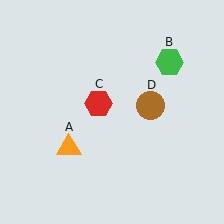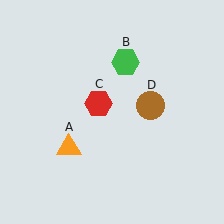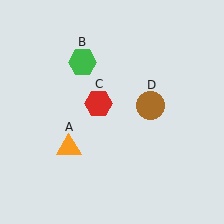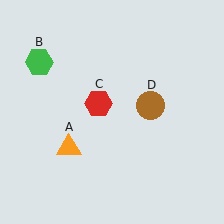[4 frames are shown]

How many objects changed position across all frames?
1 object changed position: green hexagon (object B).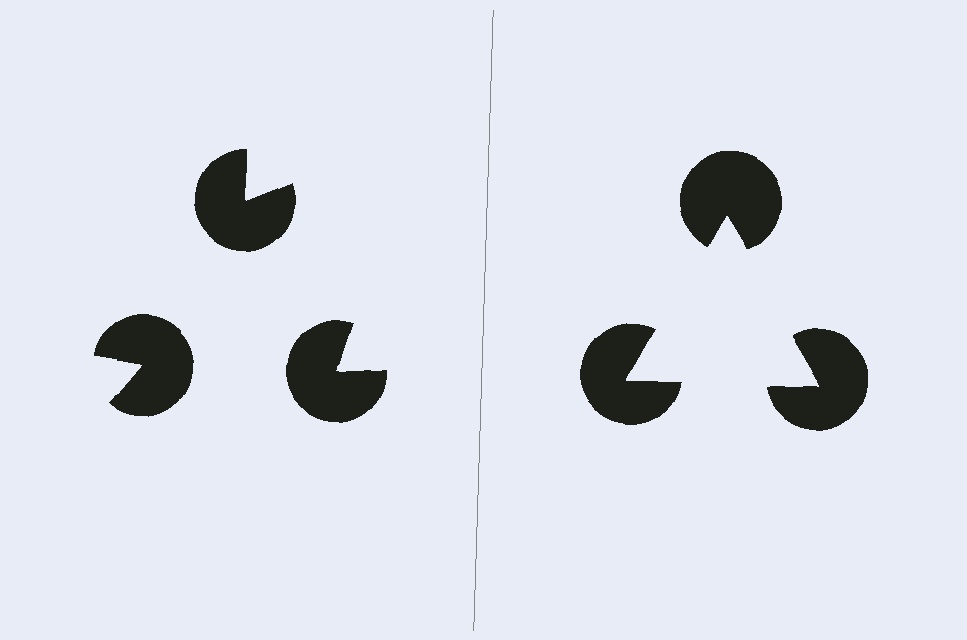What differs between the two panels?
The pac-man discs are positioned identically on both sides; only the wedge orientations differ. On the right they align to a triangle; on the left they are misaligned.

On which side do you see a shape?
An illusory triangle appears on the right side. On the left side the wedge cuts are rotated, so no coherent shape forms.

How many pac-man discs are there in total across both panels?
6 — 3 on each side.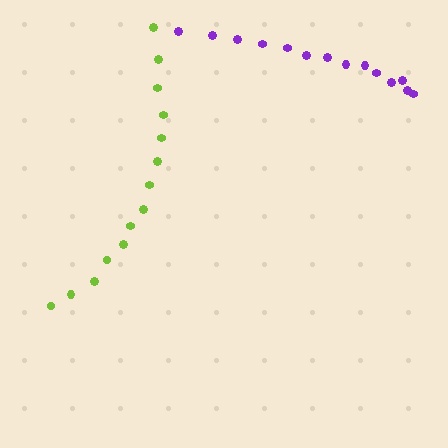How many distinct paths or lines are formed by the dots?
There are 2 distinct paths.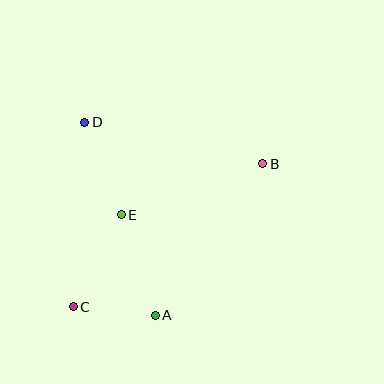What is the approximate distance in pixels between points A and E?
The distance between A and E is approximately 106 pixels.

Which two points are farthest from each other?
Points B and C are farthest from each other.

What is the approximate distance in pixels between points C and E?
The distance between C and E is approximately 104 pixels.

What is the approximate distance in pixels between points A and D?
The distance between A and D is approximately 205 pixels.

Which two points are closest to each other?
Points A and C are closest to each other.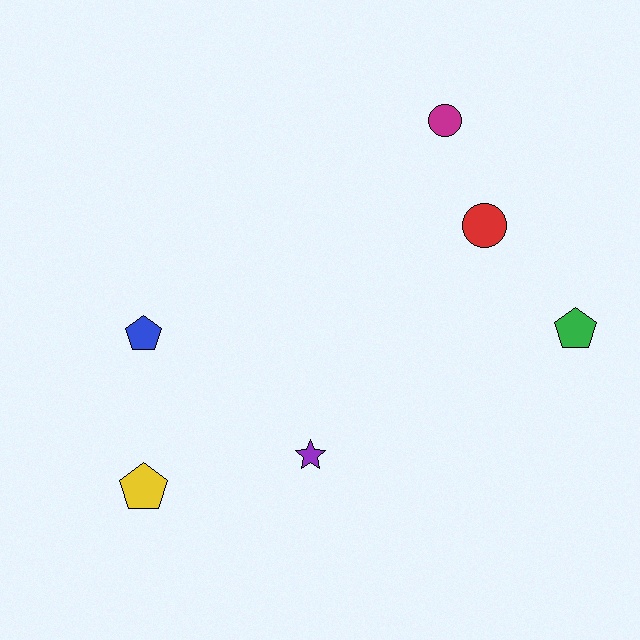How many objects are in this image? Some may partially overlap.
There are 6 objects.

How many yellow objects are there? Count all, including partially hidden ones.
There is 1 yellow object.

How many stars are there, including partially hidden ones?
There is 1 star.